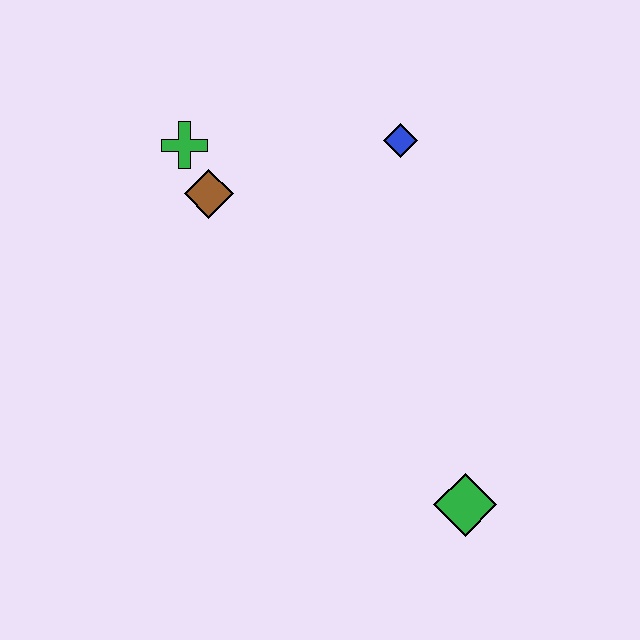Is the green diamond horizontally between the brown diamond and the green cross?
No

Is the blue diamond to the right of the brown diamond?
Yes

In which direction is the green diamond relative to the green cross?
The green diamond is below the green cross.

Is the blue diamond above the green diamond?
Yes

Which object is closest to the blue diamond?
The brown diamond is closest to the blue diamond.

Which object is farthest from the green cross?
The green diamond is farthest from the green cross.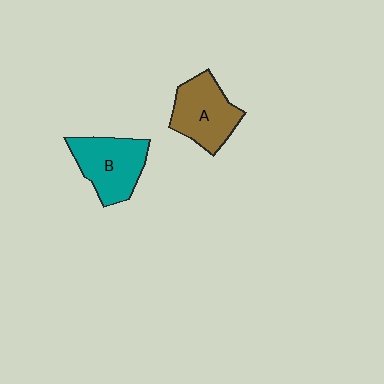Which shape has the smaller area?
Shape A (brown).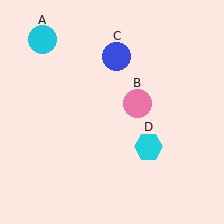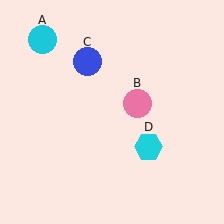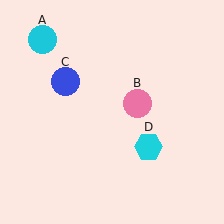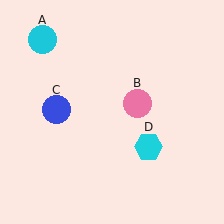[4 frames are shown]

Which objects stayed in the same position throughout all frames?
Cyan circle (object A) and pink circle (object B) and cyan hexagon (object D) remained stationary.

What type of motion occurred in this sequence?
The blue circle (object C) rotated counterclockwise around the center of the scene.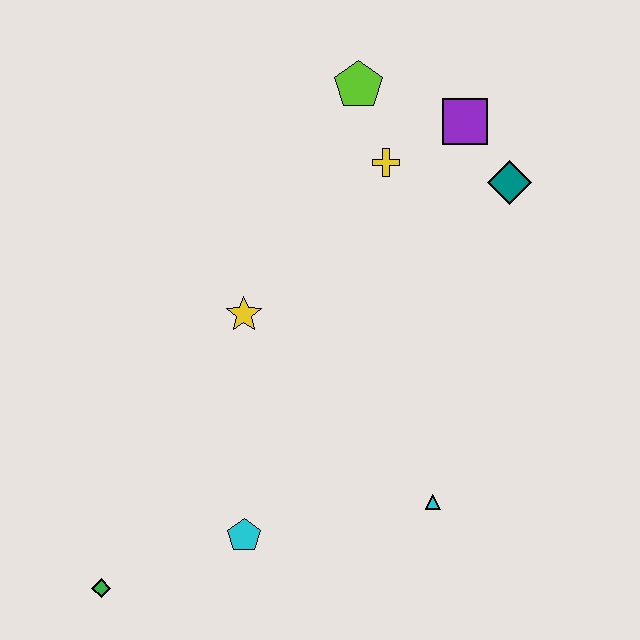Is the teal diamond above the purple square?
No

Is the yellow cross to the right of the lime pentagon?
Yes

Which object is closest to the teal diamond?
The purple square is closest to the teal diamond.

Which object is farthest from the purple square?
The green diamond is farthest from the purple square.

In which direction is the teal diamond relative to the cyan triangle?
The teal diamond is above the cyan triangle.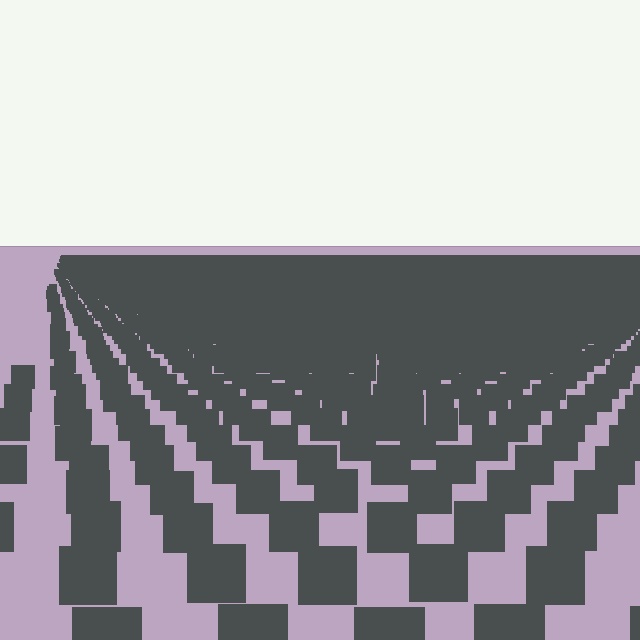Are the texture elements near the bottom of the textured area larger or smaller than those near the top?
Larger. Near the bottom, elements are closer to the viewer and appear at a bigger on-screen size.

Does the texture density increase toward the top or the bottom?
Density increases toward the top.